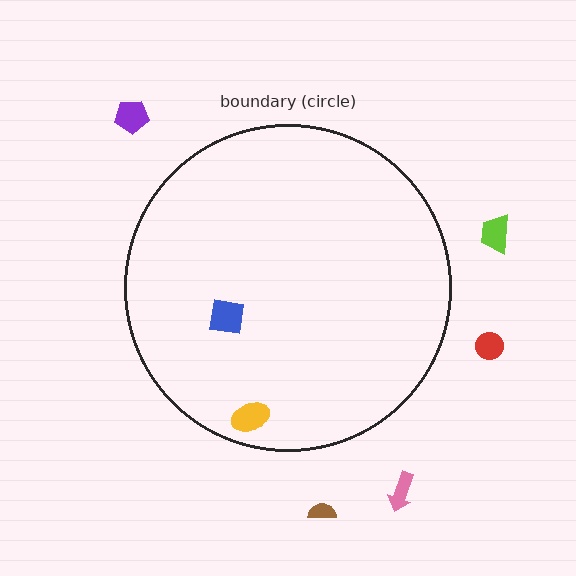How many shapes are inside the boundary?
2 inside, 5 outside.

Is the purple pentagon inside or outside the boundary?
Outside.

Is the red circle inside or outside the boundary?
Outside.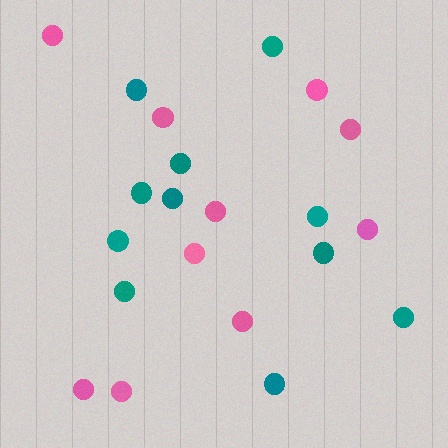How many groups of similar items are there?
There are 2 groups: one group of pink circles (10) and one group of teal circles (11).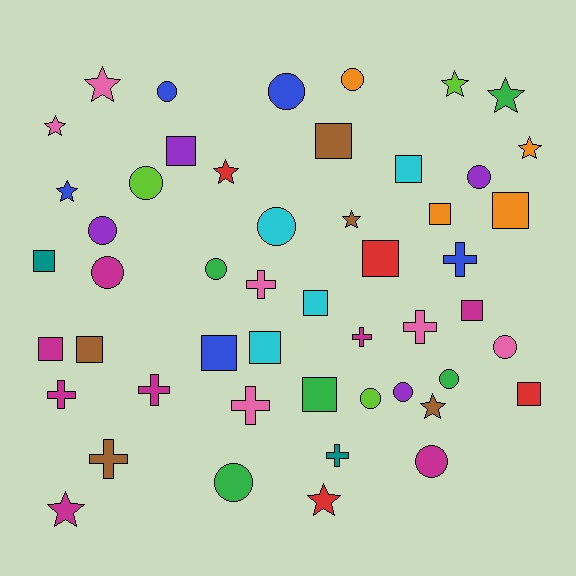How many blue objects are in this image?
There are 5 blue objects.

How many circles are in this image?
There are 15 circles.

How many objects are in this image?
There are 50 objects.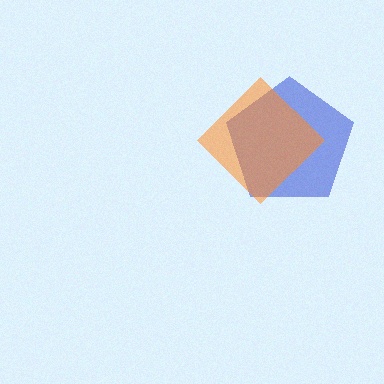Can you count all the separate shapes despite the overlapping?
Yes, there are 2 separate shapes.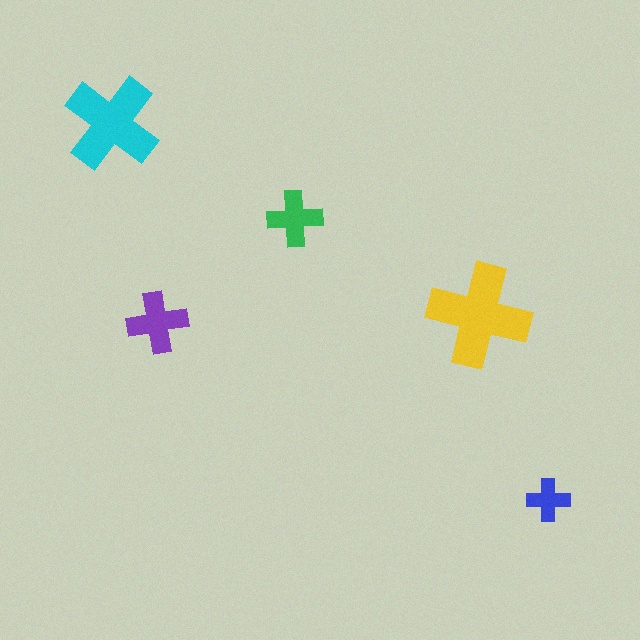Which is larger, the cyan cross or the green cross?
The cyan one.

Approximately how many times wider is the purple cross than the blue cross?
About 1.5 times wider.